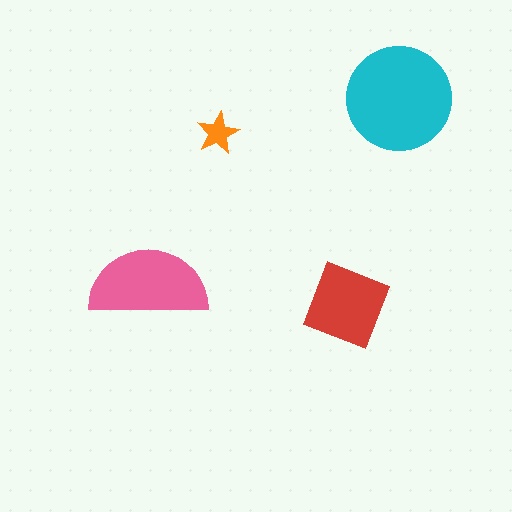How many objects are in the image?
There are 4 objects in the image.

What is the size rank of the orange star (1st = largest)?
4th.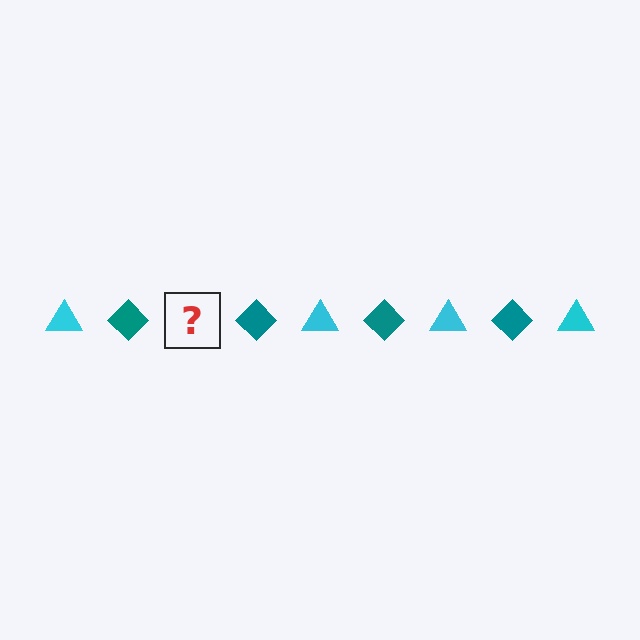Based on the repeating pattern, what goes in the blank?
The blank should be a cyan triangle.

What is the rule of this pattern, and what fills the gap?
The rule is that the pattern alternates between cyan triangle and teal diamond. The gap should be filled with a cyan triangle.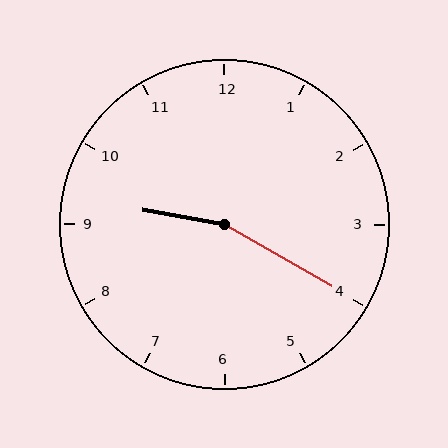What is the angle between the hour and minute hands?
Approximately 160 degrees.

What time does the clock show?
9:20.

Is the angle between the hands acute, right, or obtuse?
It is obtuse.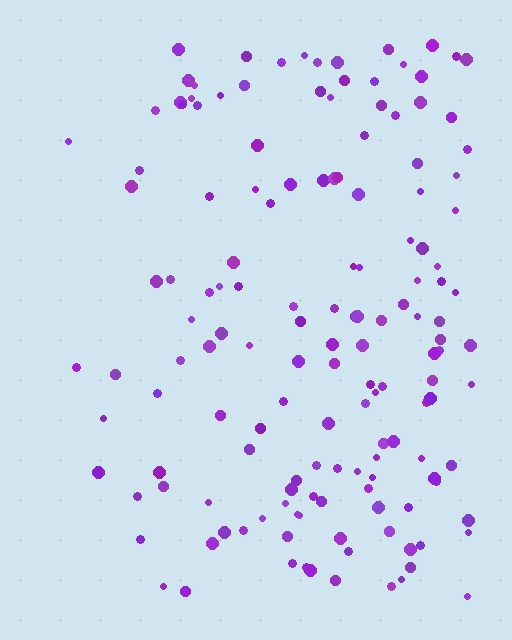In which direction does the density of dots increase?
From left to right, with the right side densest.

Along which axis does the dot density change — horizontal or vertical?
Horizontal.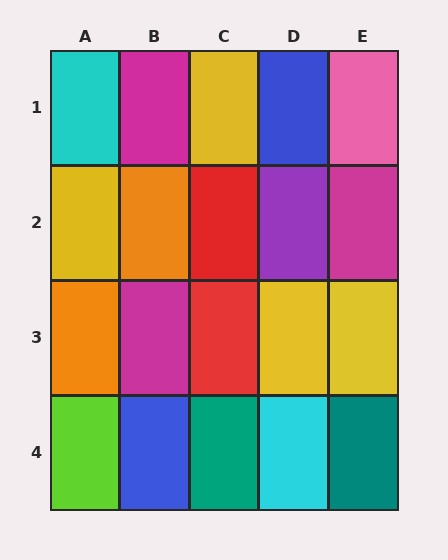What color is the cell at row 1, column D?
Blue.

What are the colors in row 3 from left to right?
Orange, magenta, red, yellow, yellow.